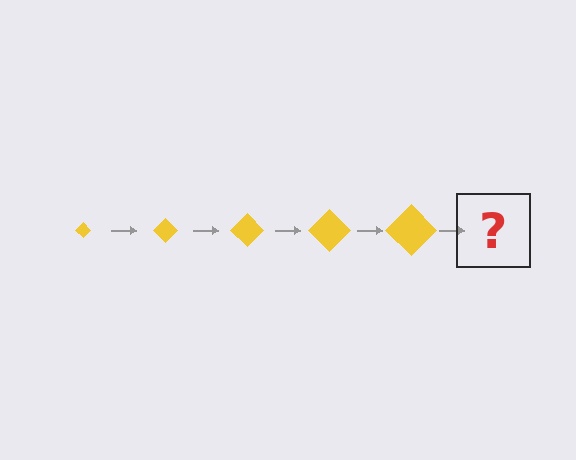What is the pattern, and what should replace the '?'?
The pattern is that the diamond gets progressively larger each step. The '?' should be a yellow diamond, larger than the previous one.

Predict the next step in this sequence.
The next step is a yellow diamond, larger than the previous one.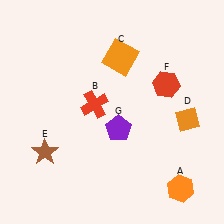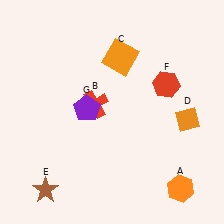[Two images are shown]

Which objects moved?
The objects that moved are: the brown star (E), the purple pentagon (G).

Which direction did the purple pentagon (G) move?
The purple pentagon (G) moved left.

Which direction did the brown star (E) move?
The brown star (E) moved down.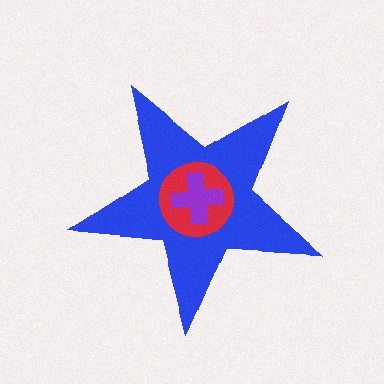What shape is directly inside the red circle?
The purple cross.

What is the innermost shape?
The purple cross.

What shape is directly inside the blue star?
The red circle.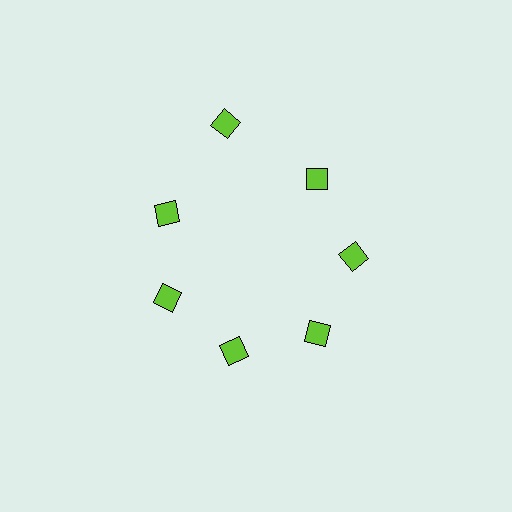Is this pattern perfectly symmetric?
No. The 7 lime diamonds are arranged in a ring, but one element near the 12 o'clock position is pushed outward from the center, breaking the 7-fold rotational symmetry.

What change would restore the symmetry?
The symmetry would be restored by moving it inward, back onto the ring so that all 7 diamonds sit at equal angles and equal distance from the center.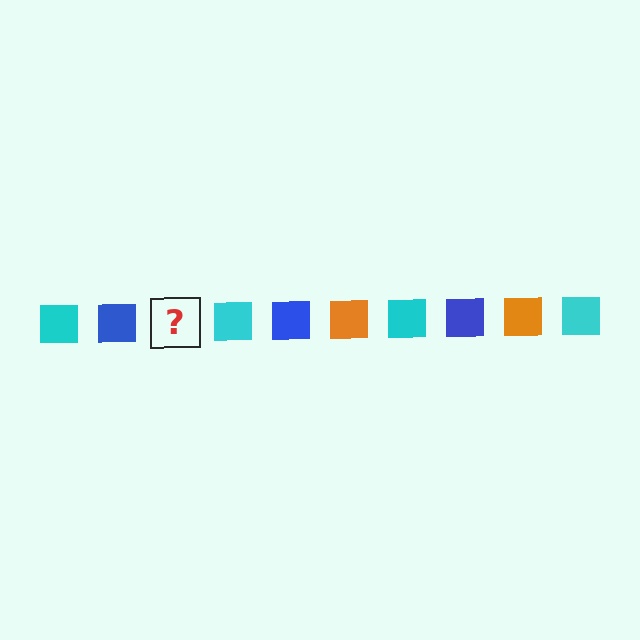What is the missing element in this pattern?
The missing element is an orange square.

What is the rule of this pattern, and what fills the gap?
The rule is that the pattern cycles through cyan, blue, orange squares. The gap should be filled with an orange square.